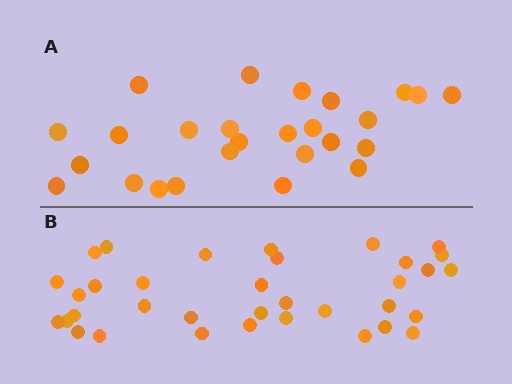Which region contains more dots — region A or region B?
Region B (the bottom region) has more dots.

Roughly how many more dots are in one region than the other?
Region B has roughly 8 or so more dots than region A.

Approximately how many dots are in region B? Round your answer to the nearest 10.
About 40 dots. (The exact count is 35, which rounds to 40.)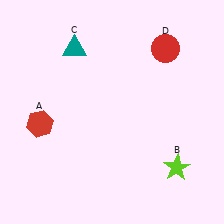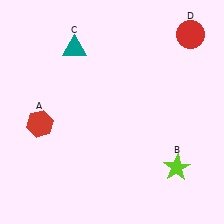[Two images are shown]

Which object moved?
The red circle (D) moved right.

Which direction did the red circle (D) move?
The red circle (D) moved right.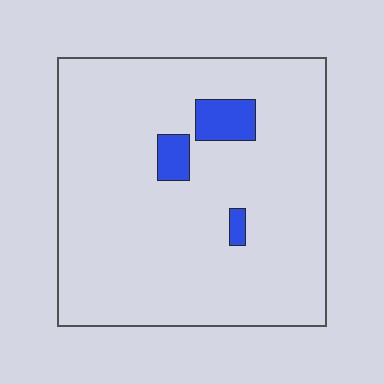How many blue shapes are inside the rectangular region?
3.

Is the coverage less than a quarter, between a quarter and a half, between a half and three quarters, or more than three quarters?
Less than a quarter.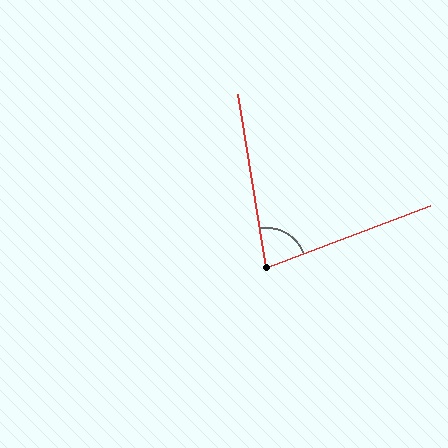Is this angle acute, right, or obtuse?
It is acute.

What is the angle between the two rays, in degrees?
Approximately 79 degrees.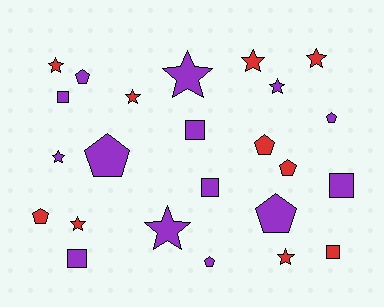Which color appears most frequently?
Purple, with 14 objects.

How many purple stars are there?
There are 4 purple stars.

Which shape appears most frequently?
Star, with 10 objects.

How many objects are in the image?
There are 24 objects.